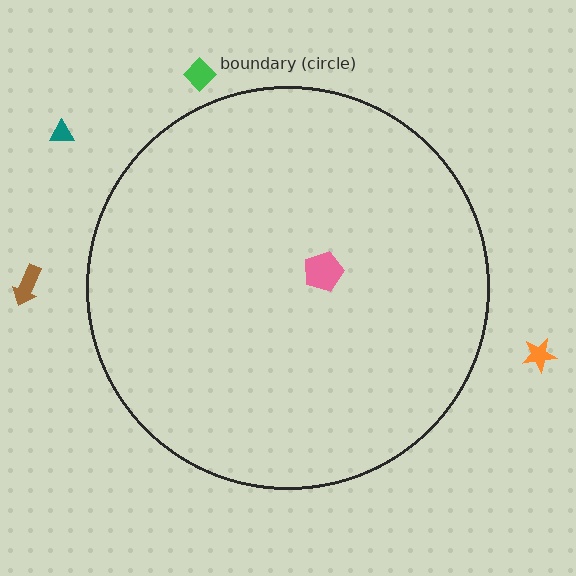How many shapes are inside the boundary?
1 inside, 4 outside.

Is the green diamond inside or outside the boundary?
Outside.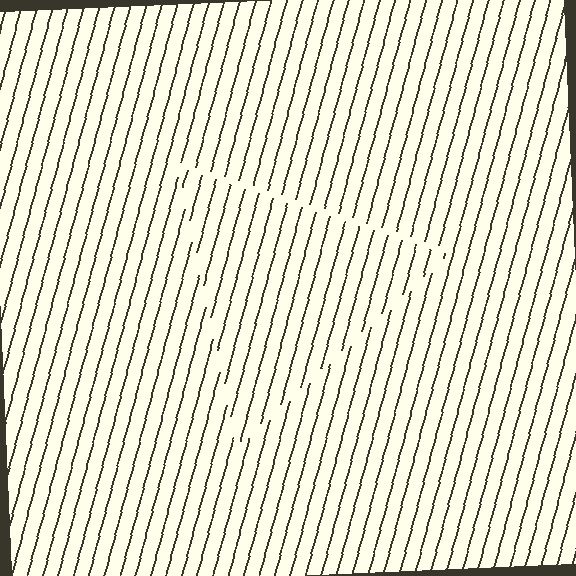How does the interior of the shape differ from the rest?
The interior of the shape contains the same grating, shifted by half a period — the contour is defined by the phase discontinuity where line-ends from the inner and outer gratings abut.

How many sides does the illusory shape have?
3 sides — the line-ends trace a triangle.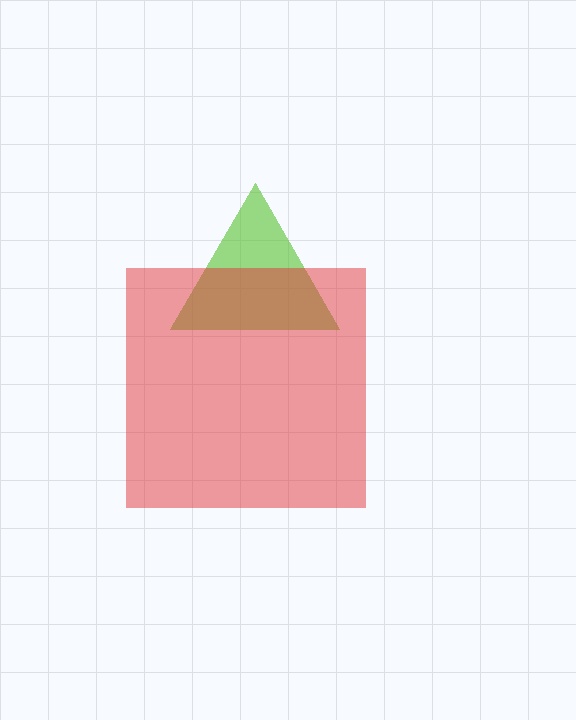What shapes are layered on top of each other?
The layered shapes are: a lime triangle, a red square.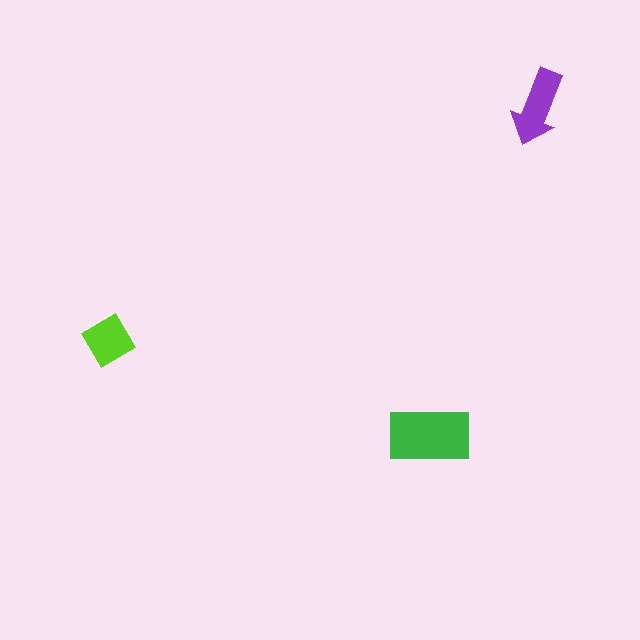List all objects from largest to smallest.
The green rectangle, the purple arrow, the lime diamond.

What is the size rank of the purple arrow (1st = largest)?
2nd.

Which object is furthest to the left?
The lime diamond is leftmost.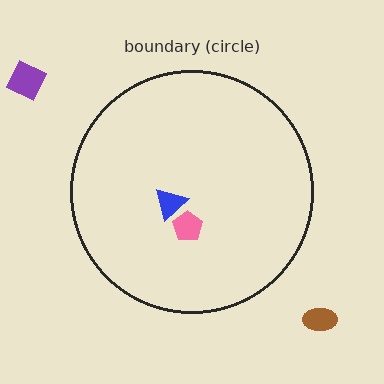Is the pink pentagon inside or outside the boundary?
Inside.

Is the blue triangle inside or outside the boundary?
Inside.